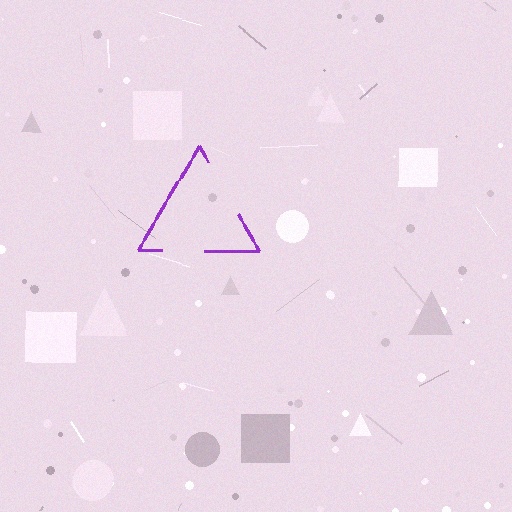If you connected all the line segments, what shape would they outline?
They would outline a triangle.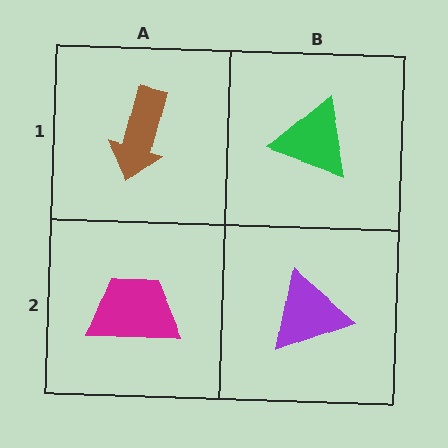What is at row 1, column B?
A green triangle.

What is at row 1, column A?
A brown arrow.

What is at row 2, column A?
A magenta trapezoid.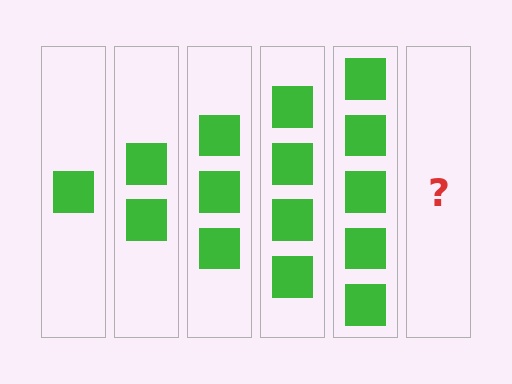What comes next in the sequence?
The next element should be 6 squares.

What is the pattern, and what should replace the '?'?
The pattern is that each step adds one more square. The '?' should be 6 squares.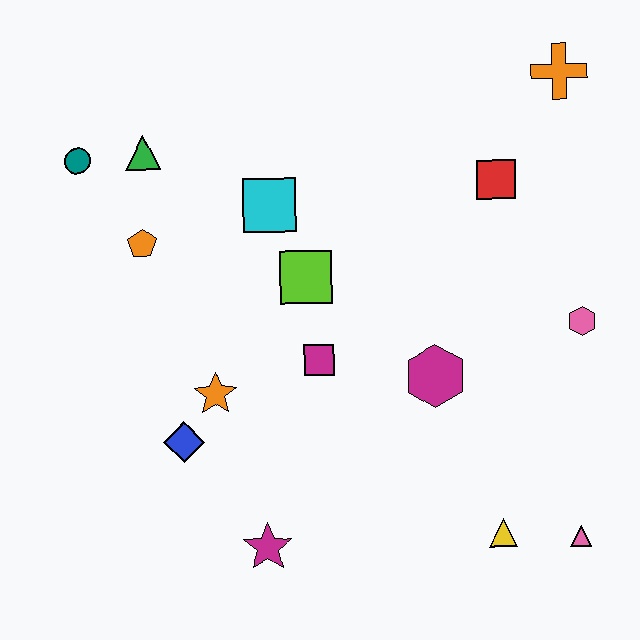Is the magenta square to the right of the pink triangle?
No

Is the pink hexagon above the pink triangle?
Yes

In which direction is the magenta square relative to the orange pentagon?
The magenta square is to the right of the orange pentagon.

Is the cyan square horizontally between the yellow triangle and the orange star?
Yes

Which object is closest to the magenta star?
The blue diamond is closest to the magenta star.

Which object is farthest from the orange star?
The orange cross is farthest from the orange star.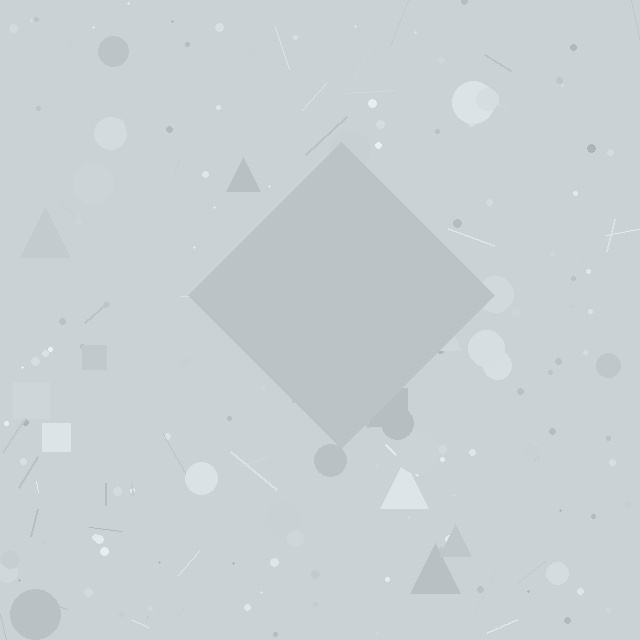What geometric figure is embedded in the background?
A diamond is embedded in the background.